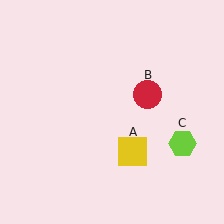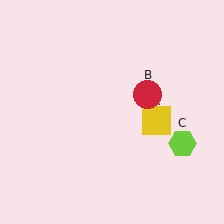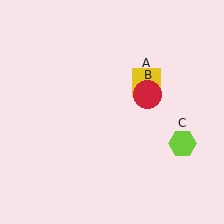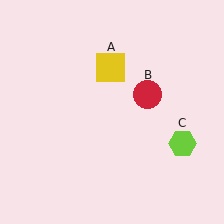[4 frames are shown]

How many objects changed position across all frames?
1 object changed position: yellow square (object A).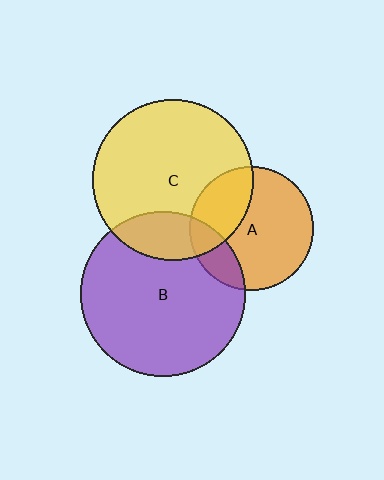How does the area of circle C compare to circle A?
Approximately 1.7 times.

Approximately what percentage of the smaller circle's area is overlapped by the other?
Approximately 20%.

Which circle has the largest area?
Circle B (purple).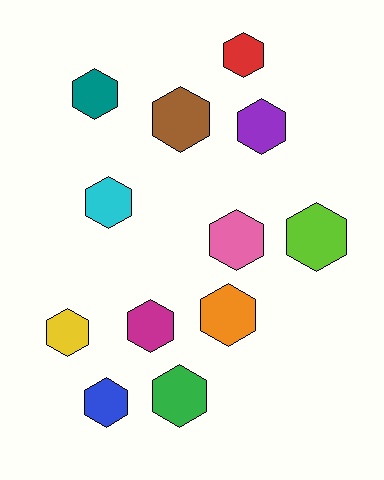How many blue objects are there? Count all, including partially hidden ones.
There is 1 blue object.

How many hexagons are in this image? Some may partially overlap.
There are 12 hexagons.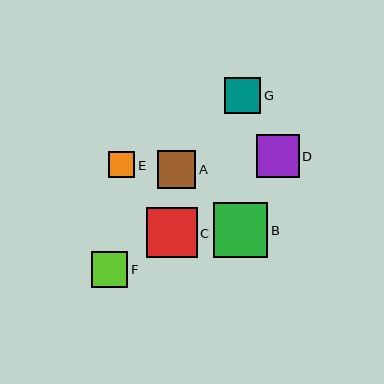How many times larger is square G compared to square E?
Square G is approximately 1.4 times the size of square E.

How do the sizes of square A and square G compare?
Square A and square G are approximately the same size.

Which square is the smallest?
Square E is the smallest with a size of approximately 26 pixels.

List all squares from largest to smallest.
From largest to smallest: B, C, D, A, F, G, E.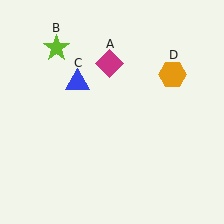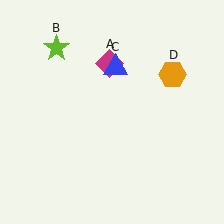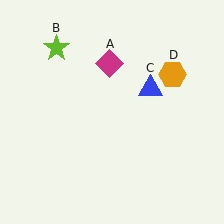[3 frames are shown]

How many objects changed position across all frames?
1 object changed position: blue triangle (object C).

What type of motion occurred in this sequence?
The blue triangle (object C) rotated clockwise around the center of the scene.